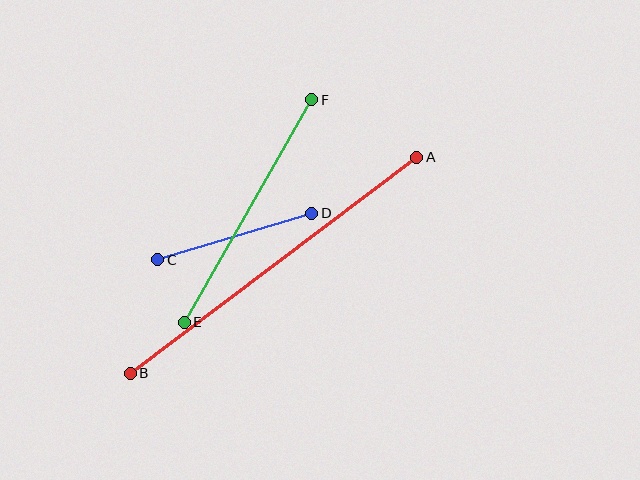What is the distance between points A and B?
The distance is approximately 359 pixels.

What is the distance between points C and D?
The distance is approximately 161 pixels.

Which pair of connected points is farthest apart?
Points A and B are farthest apart.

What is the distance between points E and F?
The distance is approximately 257 pixels.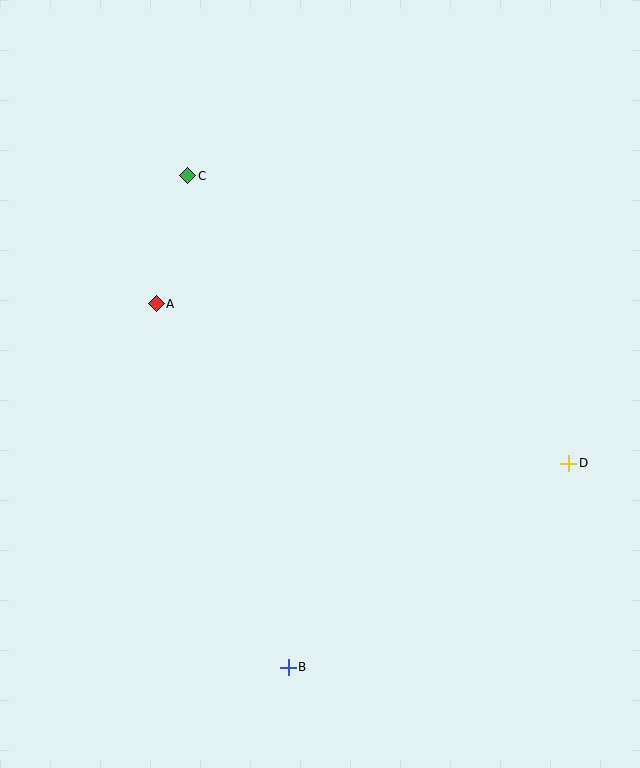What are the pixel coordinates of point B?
Point B is at (288, 667).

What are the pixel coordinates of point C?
Point C is at (188, 176).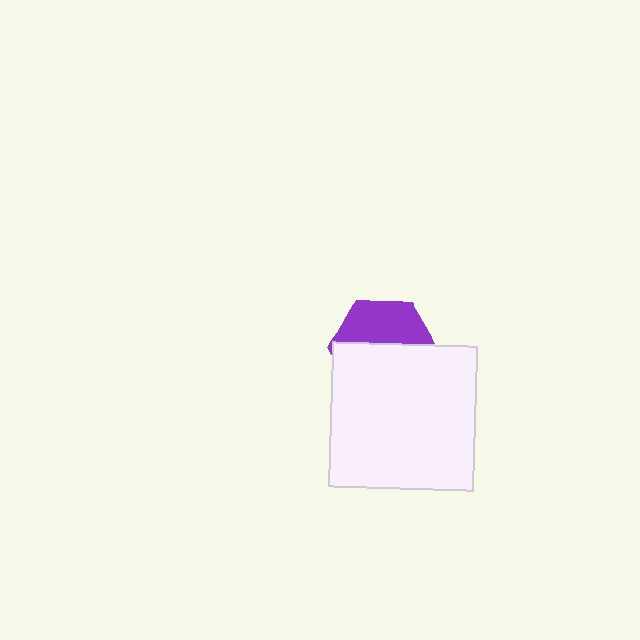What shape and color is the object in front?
The object in front is a white square.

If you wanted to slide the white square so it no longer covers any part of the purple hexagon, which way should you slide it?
Slide it down — that is the most direct way to separate the two shapes.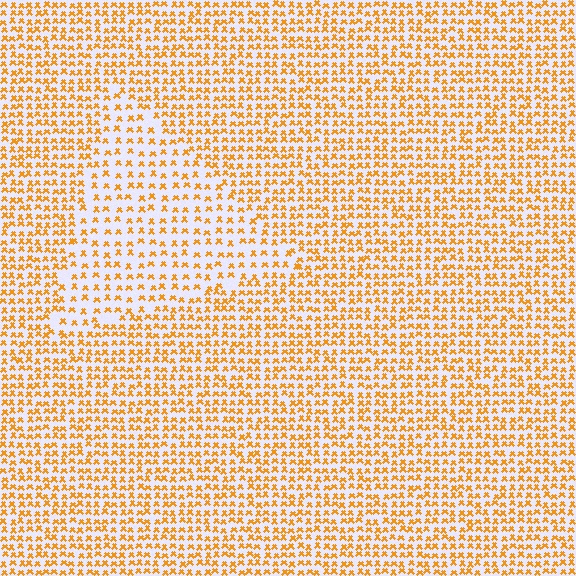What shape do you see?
I see a triangle.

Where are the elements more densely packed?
The elements are more densely packed outside the triangle boundary.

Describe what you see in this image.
The image contains small orange elements arranged at two different densities. A triangle-shaped region is visible where the elements are less densely packed than the surrounding area.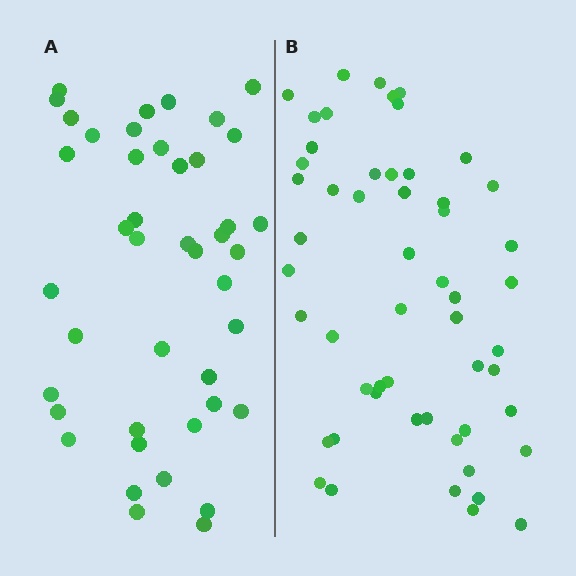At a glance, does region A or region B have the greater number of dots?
Region B (the right region) has more dots.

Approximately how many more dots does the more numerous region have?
Region B has roughly 12 or so more dots than region A.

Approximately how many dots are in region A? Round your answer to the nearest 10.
About 40 dots. (The exact count is 43, which rounds to 40.)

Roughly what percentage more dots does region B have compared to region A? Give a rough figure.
About 25% more.